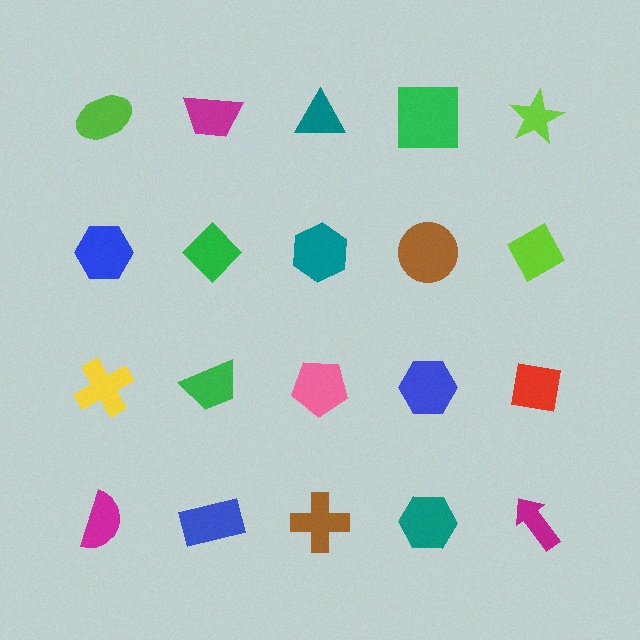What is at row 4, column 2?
A blue rectangle.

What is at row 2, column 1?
A blue hexagon.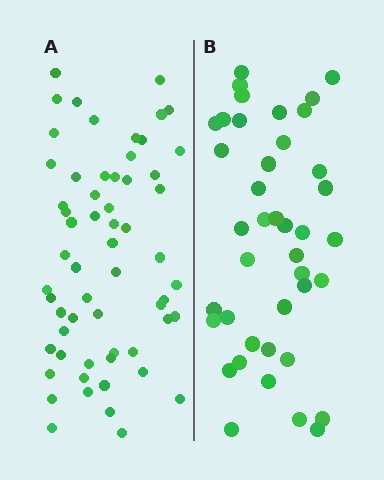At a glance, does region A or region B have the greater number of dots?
Region A (the left region) has more dots.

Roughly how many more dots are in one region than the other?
Region A has approximately 20 more dots than region B.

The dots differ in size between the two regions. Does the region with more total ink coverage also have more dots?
No. Region B has more total ink coverage because its dots are larger, but region A actually contains more individual dots. Total area can be misleading — the number of items is what matters here.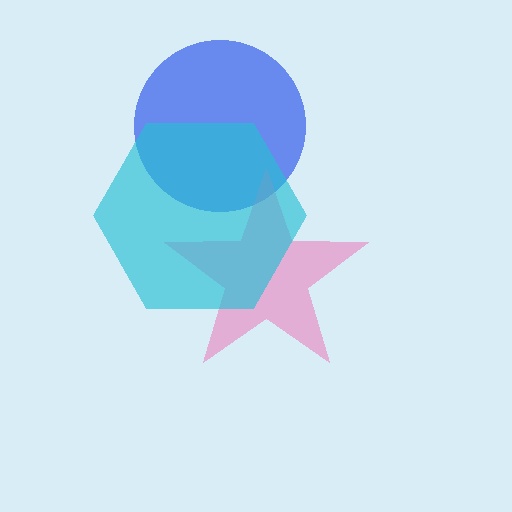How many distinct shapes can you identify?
There are 3 distinct shapes: a blue circle, a pink star, a cyan hexagon.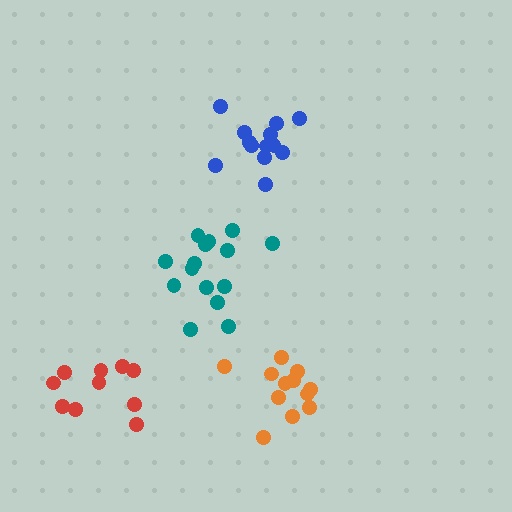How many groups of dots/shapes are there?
There are 4 groups.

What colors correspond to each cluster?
The clusters are colored: teal, blue, red, orange.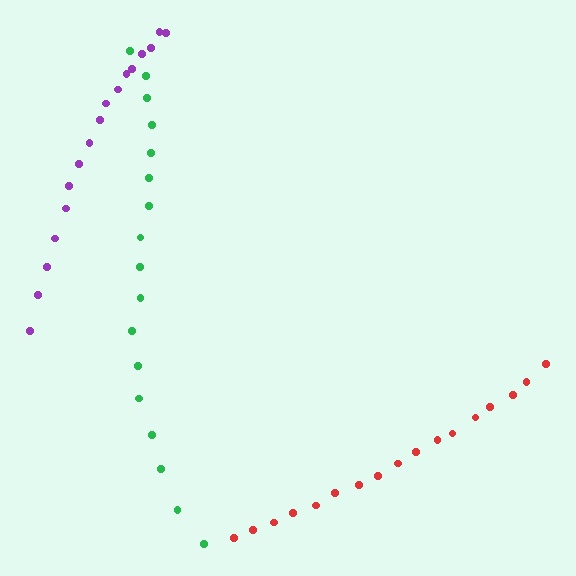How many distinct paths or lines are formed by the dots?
There are 3 distinct paths.